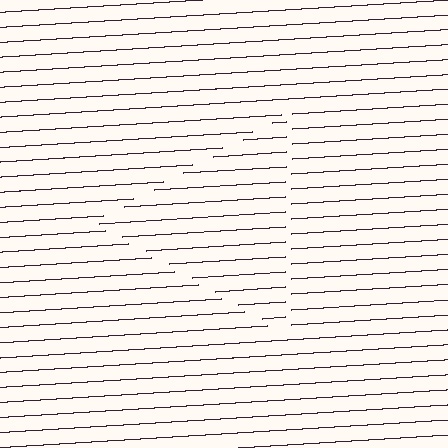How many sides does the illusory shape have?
3 sides — the line-ends trace a triangle.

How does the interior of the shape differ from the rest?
The interior of the shape contains the same grating, shifted by half a period — the contour is defined by the phase discontinuity where line-ends from the inner and outer gratings abut.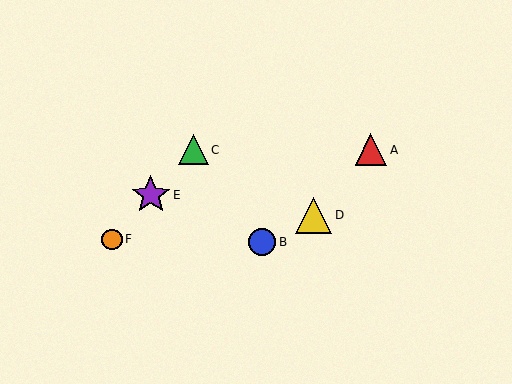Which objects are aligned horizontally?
Objects A, C are aligned horizontally.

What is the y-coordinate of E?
Object E is at y≈195.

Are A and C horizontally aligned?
Yes, both are at y≈150.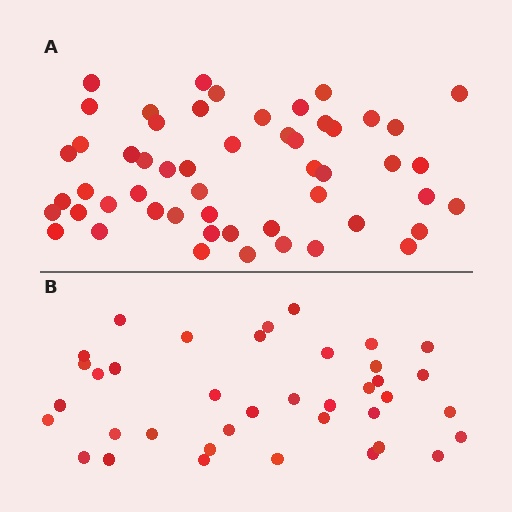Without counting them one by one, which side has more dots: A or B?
Region A (the top region) has more dots.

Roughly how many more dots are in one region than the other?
Region A has approximately 15 more dots than region B.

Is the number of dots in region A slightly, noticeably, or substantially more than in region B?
Region A has noticeably more, but not dramatically so. The ratio is roughly 1.4 to 1.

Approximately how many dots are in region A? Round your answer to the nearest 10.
About 50 dots. (The exact count is 53, which rounds to 50.)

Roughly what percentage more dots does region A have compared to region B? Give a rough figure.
About 40% more.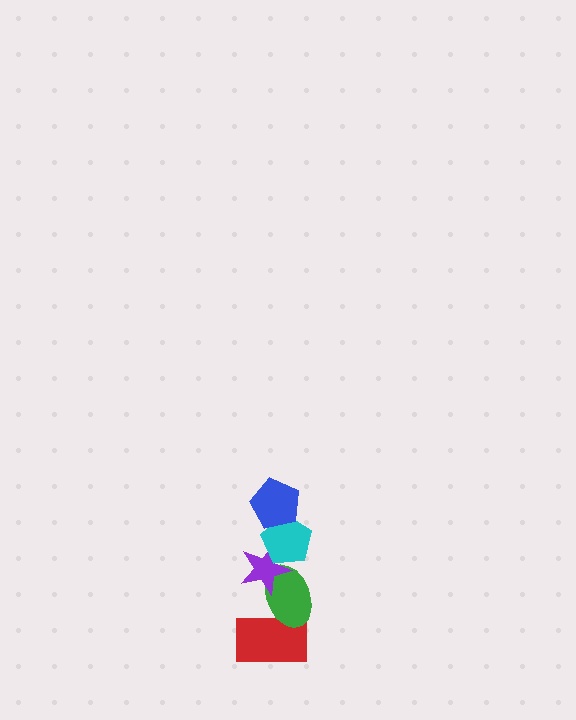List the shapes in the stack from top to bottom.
From top to bottom: the blue pentagon, the cyan pentagon, the purple star, the green ellipse, the red rectangle.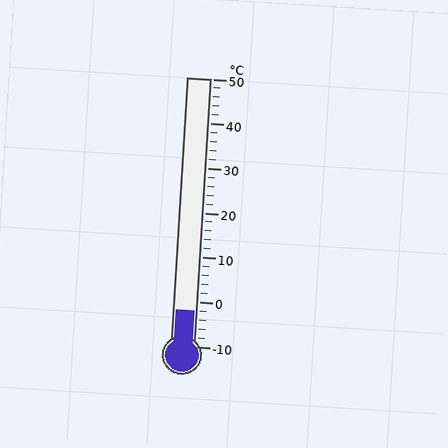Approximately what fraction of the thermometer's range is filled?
The thermometer is filled to approximately 15% of its range.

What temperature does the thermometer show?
The thermometer shows approximately -2°C.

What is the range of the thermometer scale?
The thermometer scale ranges from -10°C to 50°C.